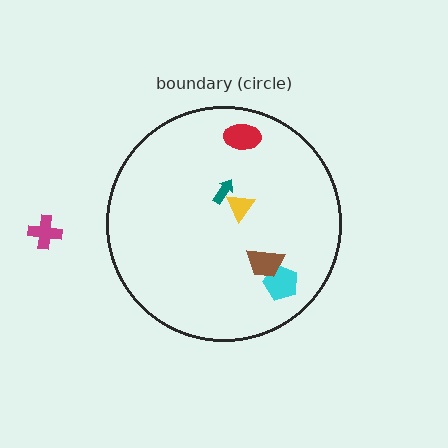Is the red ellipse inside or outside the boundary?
Inside.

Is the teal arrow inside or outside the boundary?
Inside.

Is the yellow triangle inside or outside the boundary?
Inside.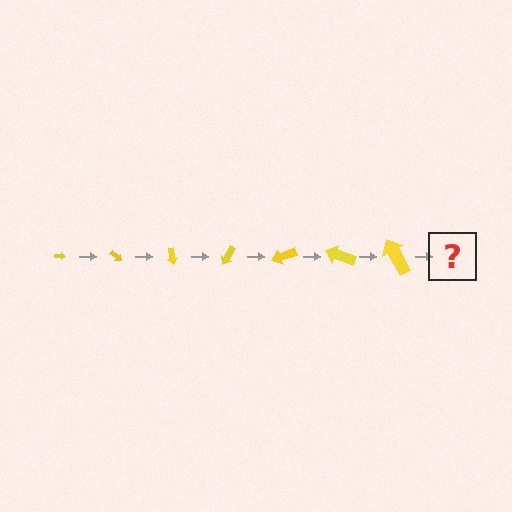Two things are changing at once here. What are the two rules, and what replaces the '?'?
The two rules are that the arrow grows larger each step and it rotates 40 degrees each step. The '?' should be an arrow, larger than the previous one and rotated 280 degrees from the start.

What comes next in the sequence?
The next element should be an arrow, larger than the previous one and rotated 280 degrees from the start.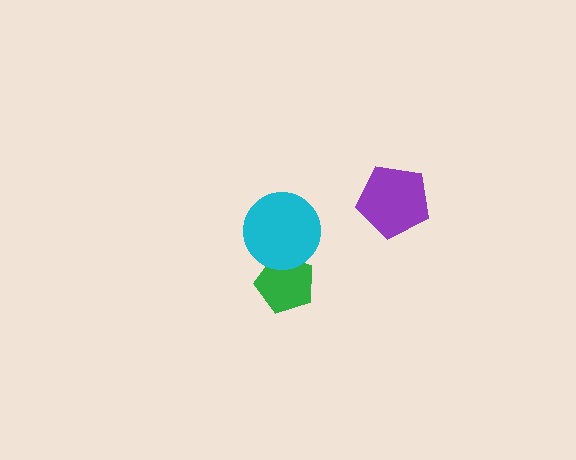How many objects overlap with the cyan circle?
1 object overlaps with the cyan circle.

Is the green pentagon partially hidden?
Yes, it is partially covered by another shape.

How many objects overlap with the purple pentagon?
0 objects overlap with the purple pentagon.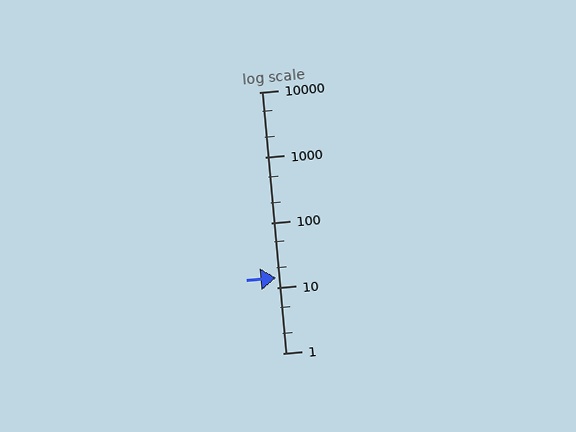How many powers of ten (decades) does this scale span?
The scale spans 4 decades, from 1 to 10000.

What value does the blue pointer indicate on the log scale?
The pointer indicates approximately 14.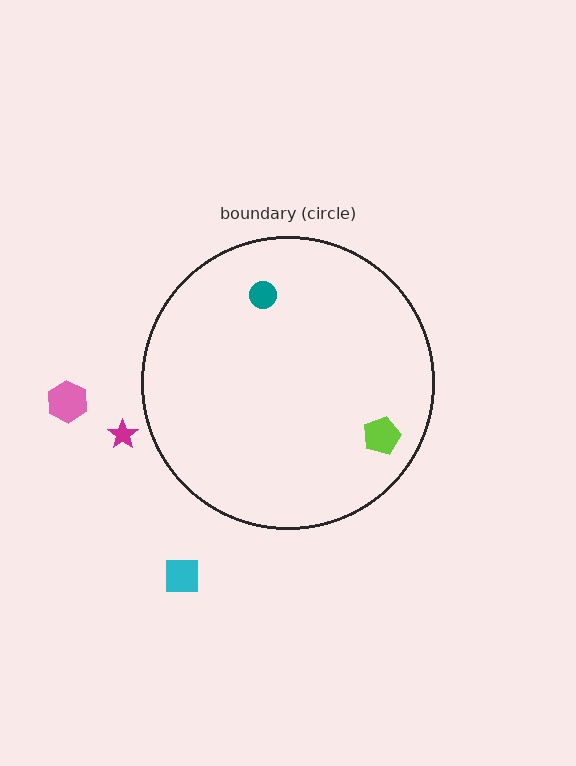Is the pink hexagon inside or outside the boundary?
Outside.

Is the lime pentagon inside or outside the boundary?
Inside.